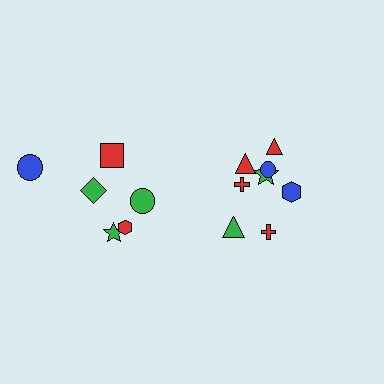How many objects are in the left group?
There are 6 objects.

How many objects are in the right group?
There are 8 objects.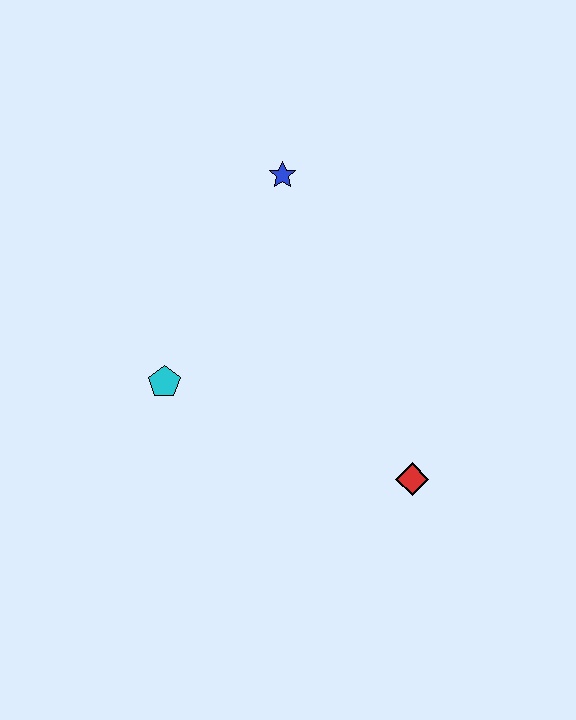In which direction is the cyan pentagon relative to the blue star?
The cyan pentagon is below the blue star.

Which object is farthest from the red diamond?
The blue star is farthest from the red diamond.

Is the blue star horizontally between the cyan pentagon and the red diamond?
Yes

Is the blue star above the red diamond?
Yes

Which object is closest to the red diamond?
The cyan pentagon is closest to the red diamond.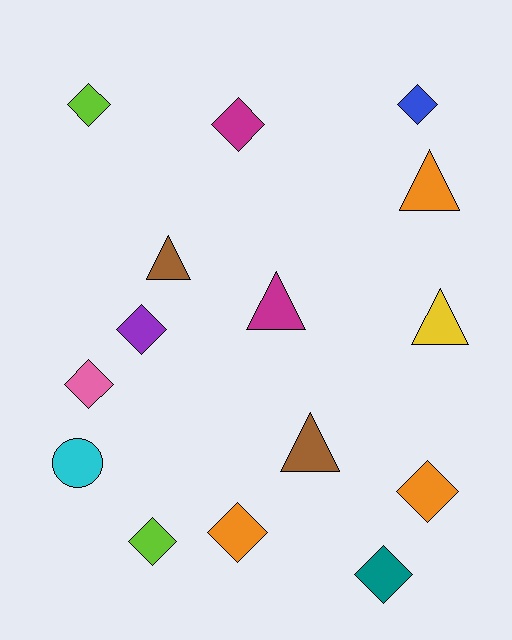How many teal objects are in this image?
There is 1 teal object.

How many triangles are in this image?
There are 5 triangles.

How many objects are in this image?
There are 15 objects.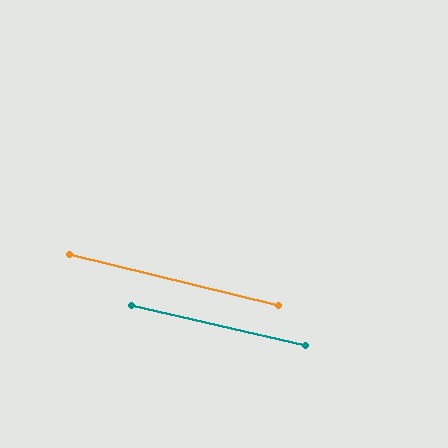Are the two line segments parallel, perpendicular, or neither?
Parallel — their directions differ by only 0.7°.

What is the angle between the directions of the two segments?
Approximately 1 degree.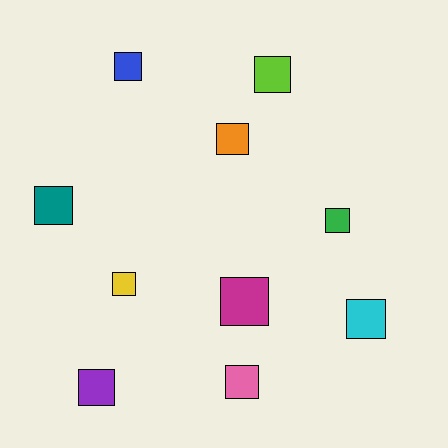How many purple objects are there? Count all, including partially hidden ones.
There is 1 purple object.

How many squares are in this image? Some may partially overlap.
There are 10 squares.